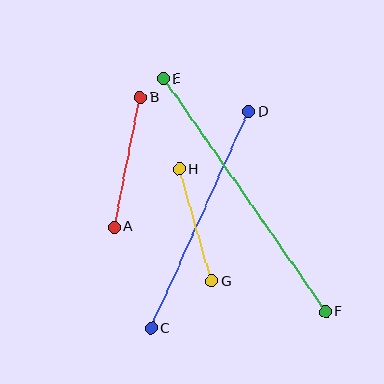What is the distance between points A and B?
The distance is approximately 132 pixels.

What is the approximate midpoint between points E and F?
The midpoint is at approximately (244, 195) pixels.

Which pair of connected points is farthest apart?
Points E and F are farthest apart.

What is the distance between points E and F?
The distance is approximately 284 pixels.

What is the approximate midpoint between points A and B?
The midpoint is at approximately (127, 162) pixels.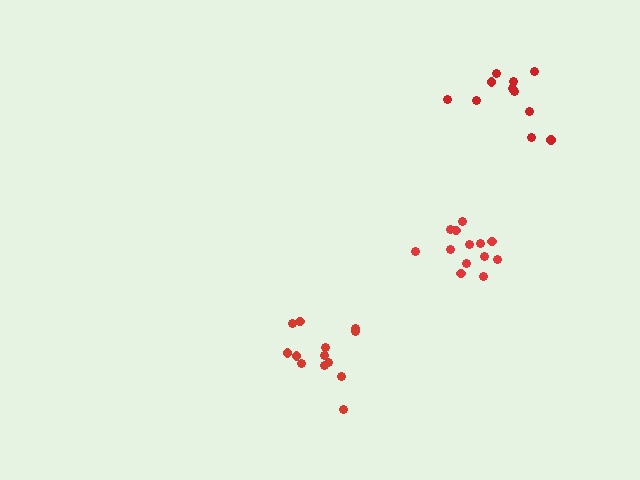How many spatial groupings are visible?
There are 3 spatial groupings.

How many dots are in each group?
Group 1: 13 dots, Group 2: 12 dots, Group 3: 13 dots (38 total).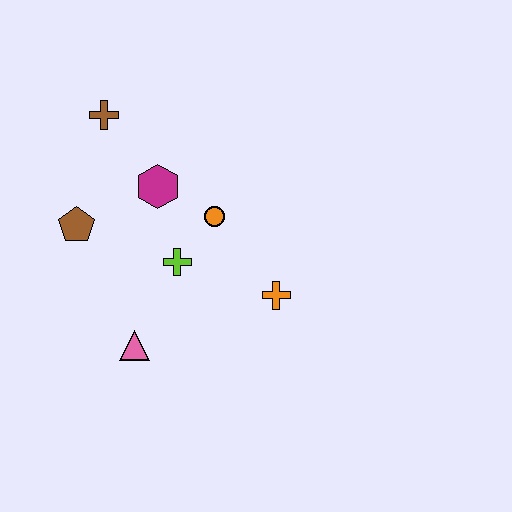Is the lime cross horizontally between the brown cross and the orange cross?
Yes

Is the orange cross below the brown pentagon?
Yes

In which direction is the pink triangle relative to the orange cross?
The pink triangle is to the left of the orange cross.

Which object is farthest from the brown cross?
The orange cross is farthest from the brown cross.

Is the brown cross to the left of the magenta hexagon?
Yes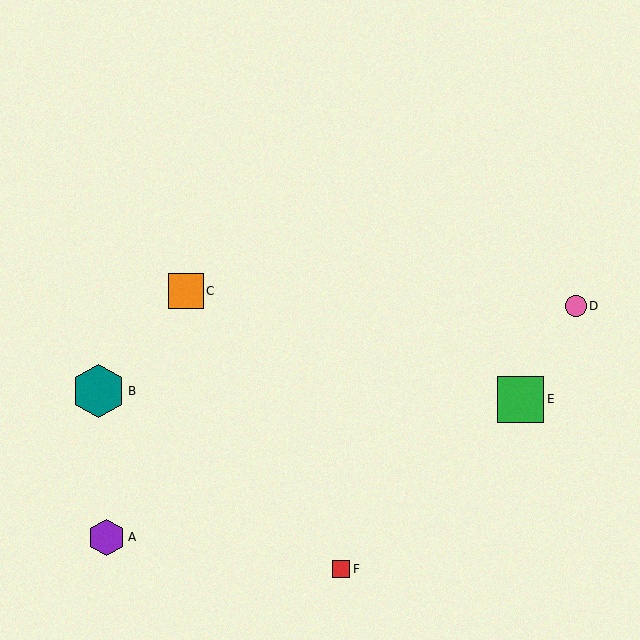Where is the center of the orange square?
The center of the orange square is at (186, 291).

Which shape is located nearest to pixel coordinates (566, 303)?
The pink circle (labeled D) at (576, 306) is nearest to that location.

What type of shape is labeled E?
Shape E is a green square.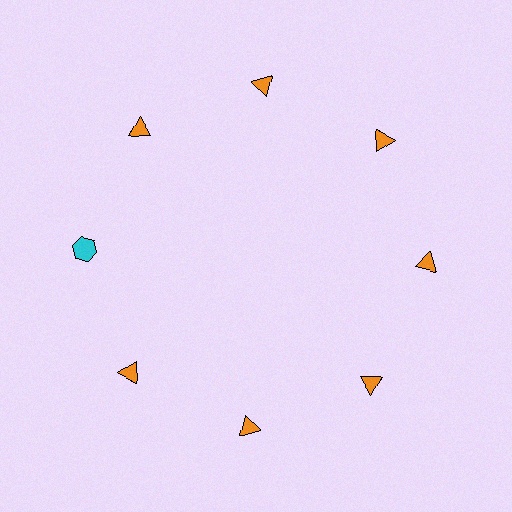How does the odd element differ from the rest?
It differs in both color (cyan instead of orange) and shape (hexagon instead of triangle).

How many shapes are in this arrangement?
There are 8 shapes arranged in a ring pattern.